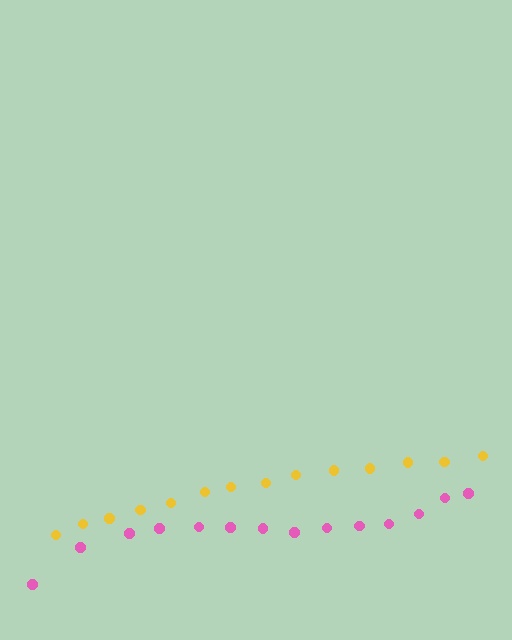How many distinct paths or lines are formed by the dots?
There are 2 distinct paths.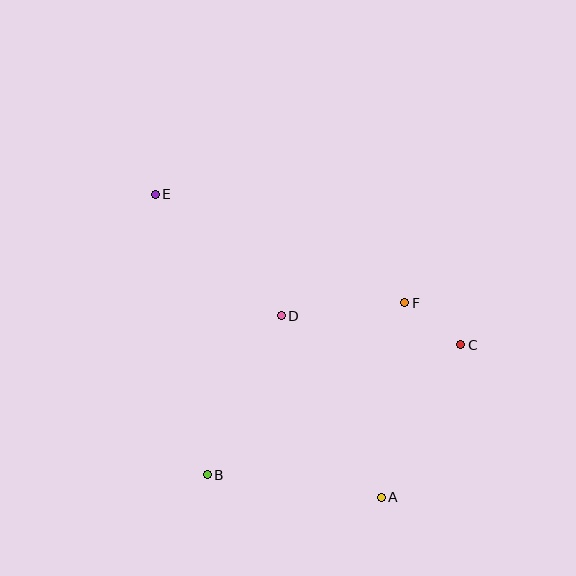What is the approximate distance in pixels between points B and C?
The distance between B and C is approximately 285 pixels.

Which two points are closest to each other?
Points C and F are closest to each other.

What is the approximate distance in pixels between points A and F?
The distance between A and F is approximately 195 pixels.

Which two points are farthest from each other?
Points A and E are farthest from each other.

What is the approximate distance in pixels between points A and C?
The distance between A and C is approximately 172 pixels.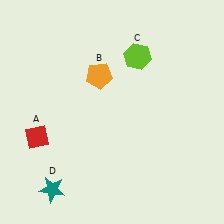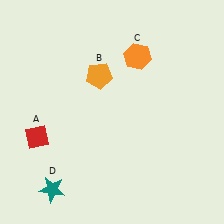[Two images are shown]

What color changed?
The hexagon (C) changed from lime in Image 1 to orange in Image 2.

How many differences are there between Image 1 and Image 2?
There is 1 difference between the two images.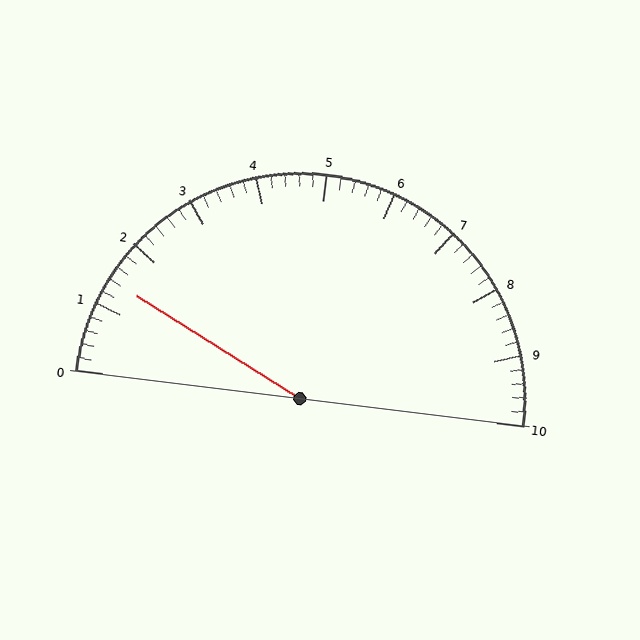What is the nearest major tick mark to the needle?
The nearest major tick mark is 1.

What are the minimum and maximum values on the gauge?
The gauge ranges from 0 to 10.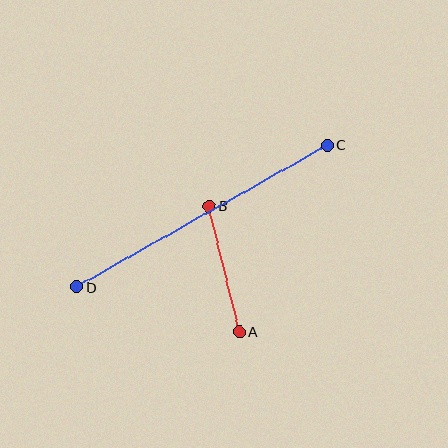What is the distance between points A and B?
The distance is approximately 129 pixels.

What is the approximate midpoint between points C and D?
The midpoint is at approximately (202, 216) pixels.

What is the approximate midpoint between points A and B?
The midpoint is at approximately (224, 269) pixels.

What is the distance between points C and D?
The distance is approximately 287 pixels.